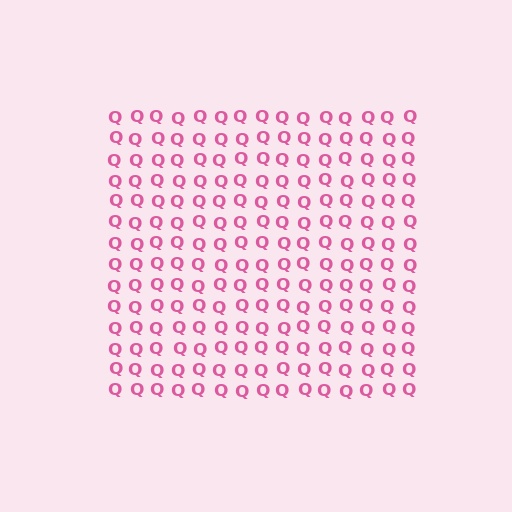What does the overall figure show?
The overall figure shows a square.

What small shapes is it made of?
It is made of small letter Q's.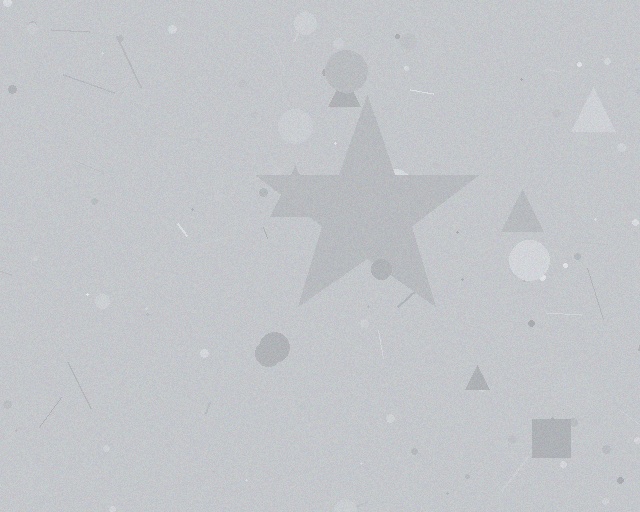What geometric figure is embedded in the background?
A star is embedded in the background.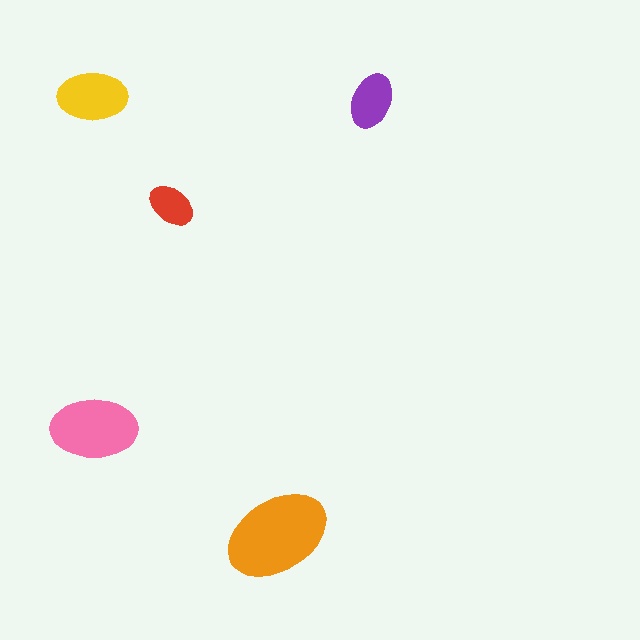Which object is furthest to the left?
The yellow ellipse is leftmost.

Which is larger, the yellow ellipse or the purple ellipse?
The yellow one.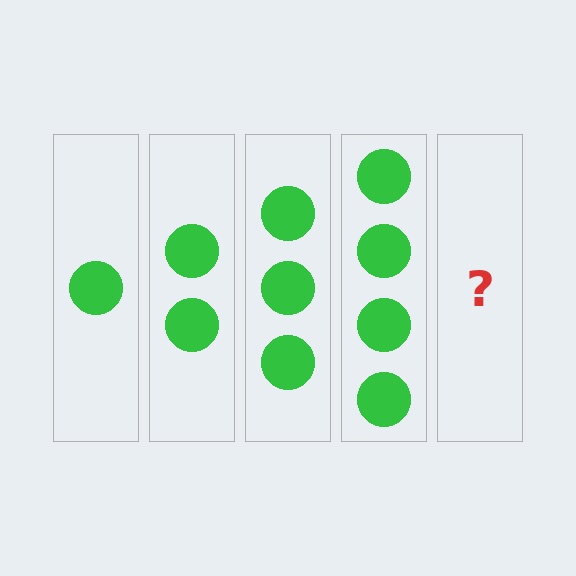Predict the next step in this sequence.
The next step is 5 circles.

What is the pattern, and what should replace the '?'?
The pattern is that each step adds one more circle. The '?' should be 5 circles.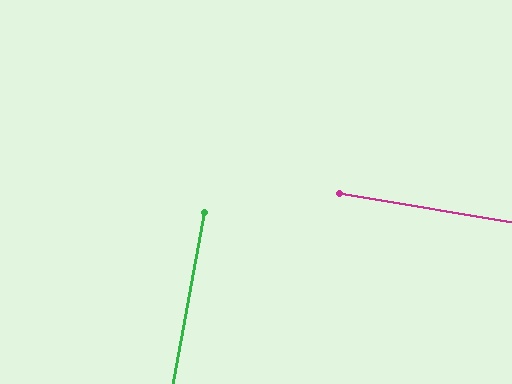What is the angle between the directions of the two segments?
Approximately 89 degrees.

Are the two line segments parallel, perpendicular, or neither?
Perpendicular — they meet at approximately 89°.